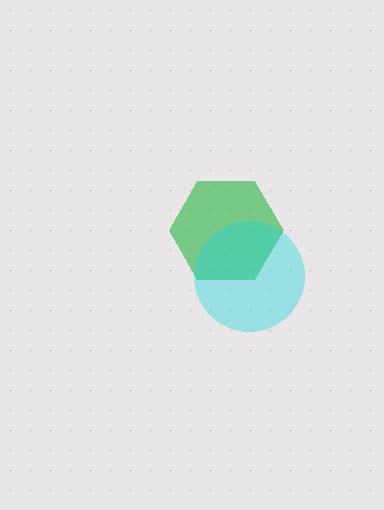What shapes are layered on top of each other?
The layered shapes are: a green hexagon, a cyan circle.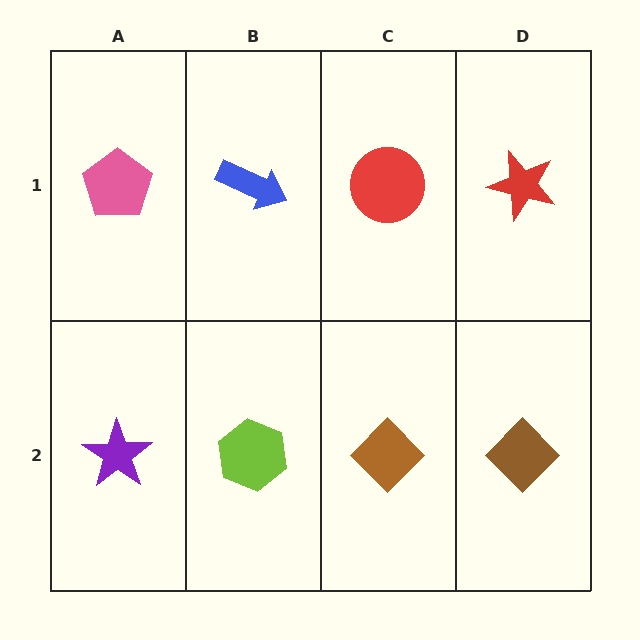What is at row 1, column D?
A red star.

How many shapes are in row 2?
4 shapes.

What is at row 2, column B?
A lime hexagon.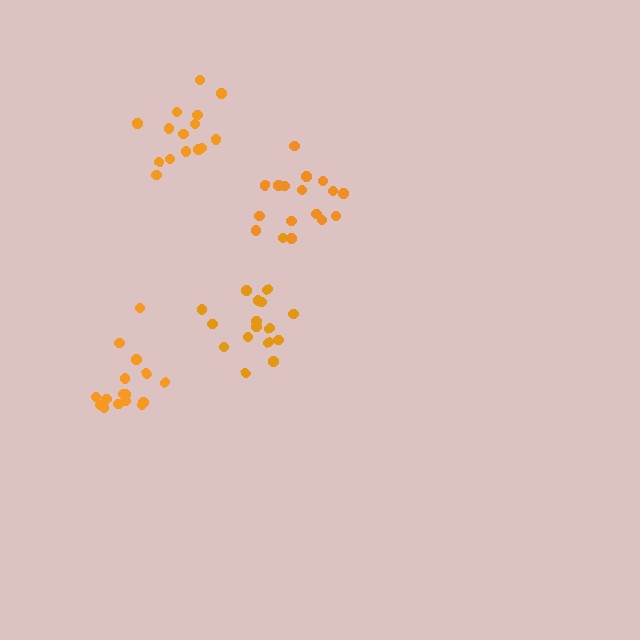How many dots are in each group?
Group 1: 16 dots, Group 2: 16 dots, Group 3: 15 dots, Group 4: 17 dots (64 total).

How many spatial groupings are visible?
There are 4 spatial groupings.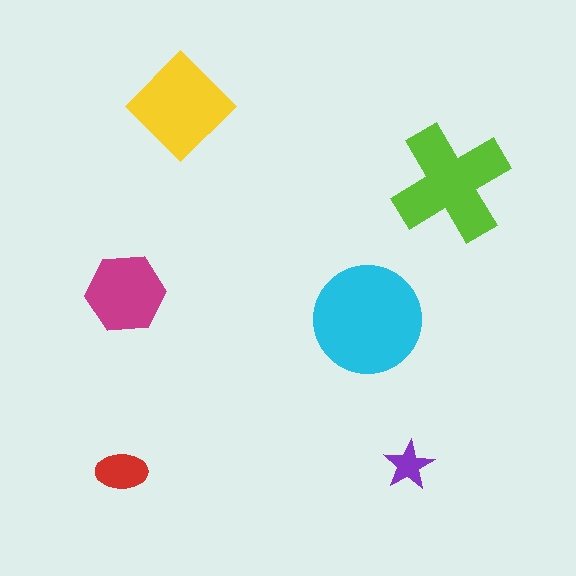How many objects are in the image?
There are 6 objects in the image.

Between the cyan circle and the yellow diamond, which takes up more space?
The cyan circle.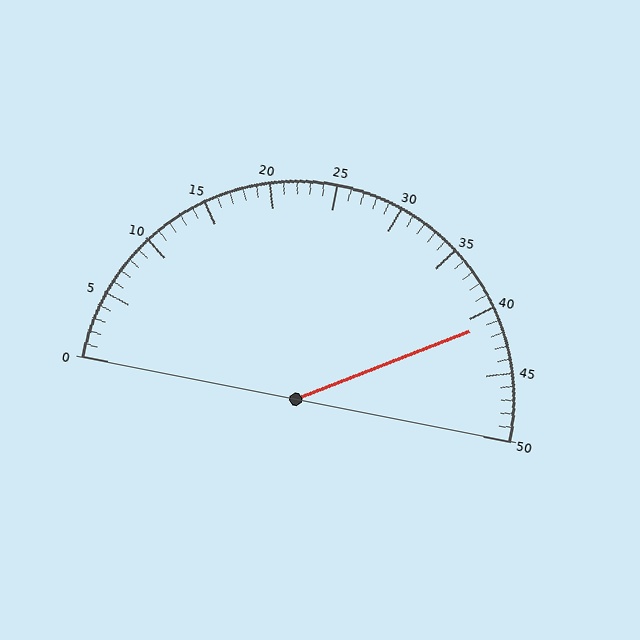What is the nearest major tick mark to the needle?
The nearest major tick mark is 40.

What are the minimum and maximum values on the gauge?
The gauge ranges from 0 to 50.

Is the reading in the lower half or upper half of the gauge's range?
The reading is in the upper half of the range (0 to 50).